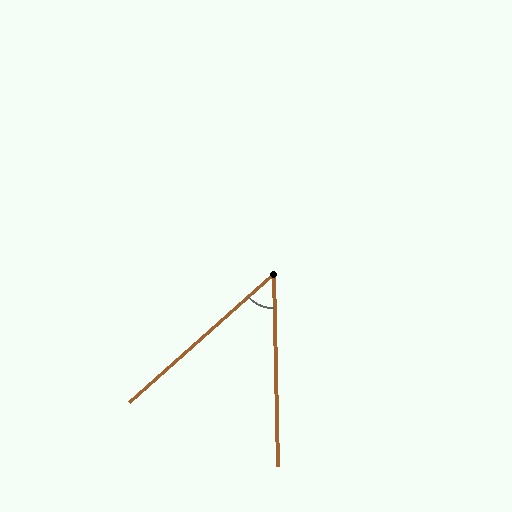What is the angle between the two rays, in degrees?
Approximately 50 degrees.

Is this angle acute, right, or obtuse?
It is acute.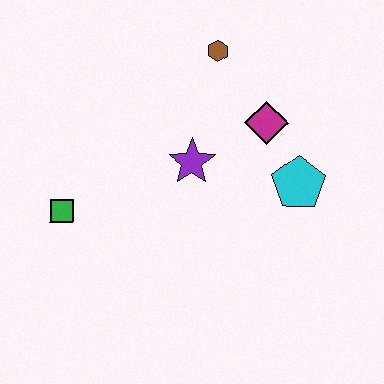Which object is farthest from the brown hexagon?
The green square is farthest from the brown hexagon.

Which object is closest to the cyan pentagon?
The magenta diamond is closest to the cyan pentagon.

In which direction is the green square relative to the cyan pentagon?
The green square is to the left of the cyan pentagon.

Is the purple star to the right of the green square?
Yes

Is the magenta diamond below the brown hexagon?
Yes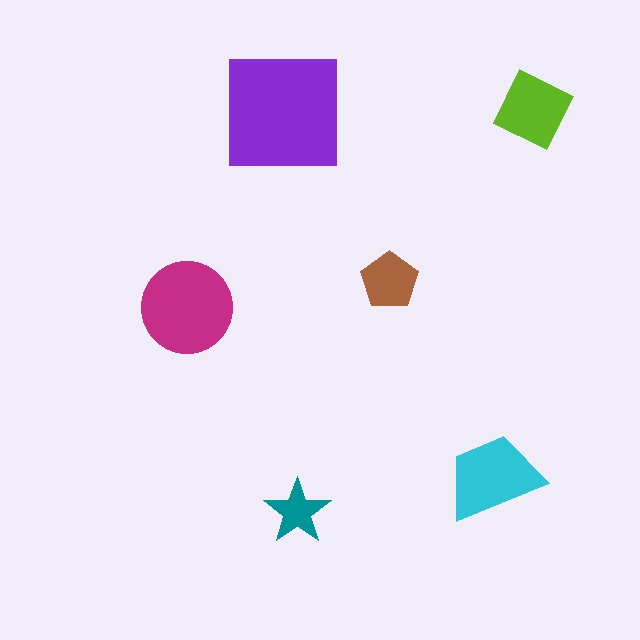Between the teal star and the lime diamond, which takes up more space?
The lime diamond.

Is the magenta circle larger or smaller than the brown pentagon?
Larger.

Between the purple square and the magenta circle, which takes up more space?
The purple square.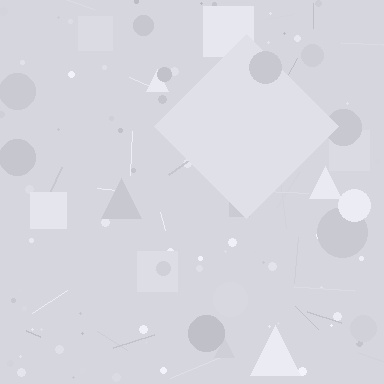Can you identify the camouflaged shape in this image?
The camouflaged shape is a diamond.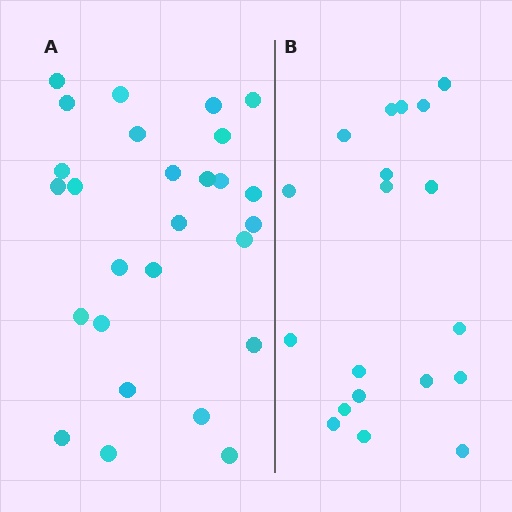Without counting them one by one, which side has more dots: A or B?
Region A (the left region) has more dots.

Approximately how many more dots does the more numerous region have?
Region A has roughly 8 or so more dots than region B.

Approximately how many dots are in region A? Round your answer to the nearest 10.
About 30 dots. (The exact count is 27, which rounds to 30.)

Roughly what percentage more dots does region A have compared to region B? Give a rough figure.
About 40% more.